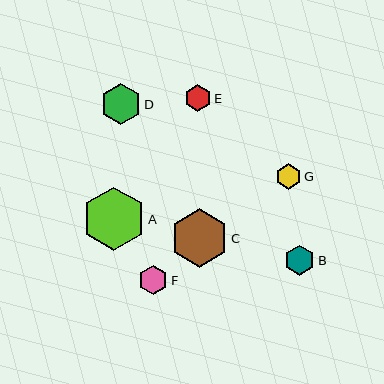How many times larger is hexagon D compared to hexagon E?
Hexagon D is approximately 1.5 times the size of hexagon E.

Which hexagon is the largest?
Hexagon A is the largest with a size of approximately 63 pixels.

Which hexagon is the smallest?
Hexagon G is the smallest with a size of approximately 25 pixels.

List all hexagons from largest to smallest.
From largest to smallest: A, C, D, B, F, E, G.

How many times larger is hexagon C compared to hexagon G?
Hexagon C is approximately 2.3 times the size of hexagon G.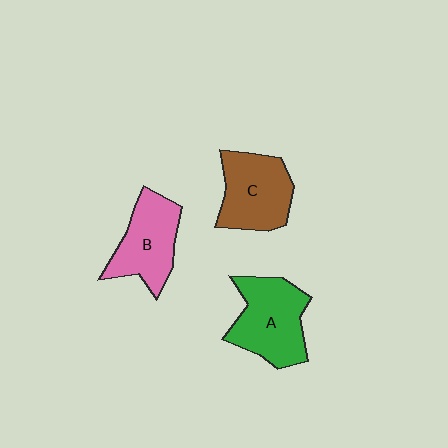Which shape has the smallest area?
Shape B (pink).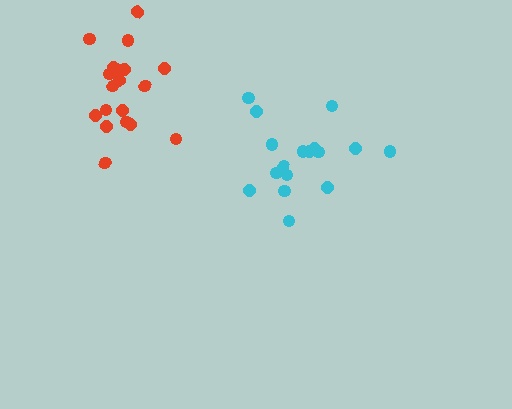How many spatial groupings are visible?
There are 2 spatial groupings.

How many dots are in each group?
Group 1: 17 dots, Group 2: 19 dots (36 total).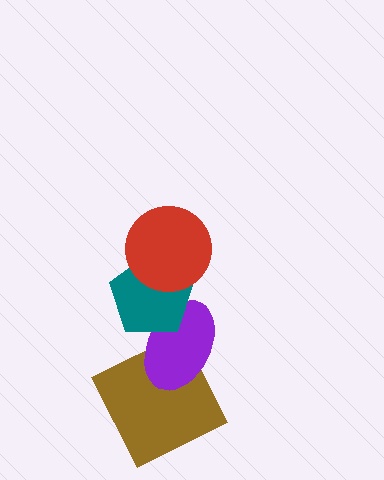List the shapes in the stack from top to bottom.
From top to bottom: the red circle, the teal pentagon, the purple ellipse, the brown square.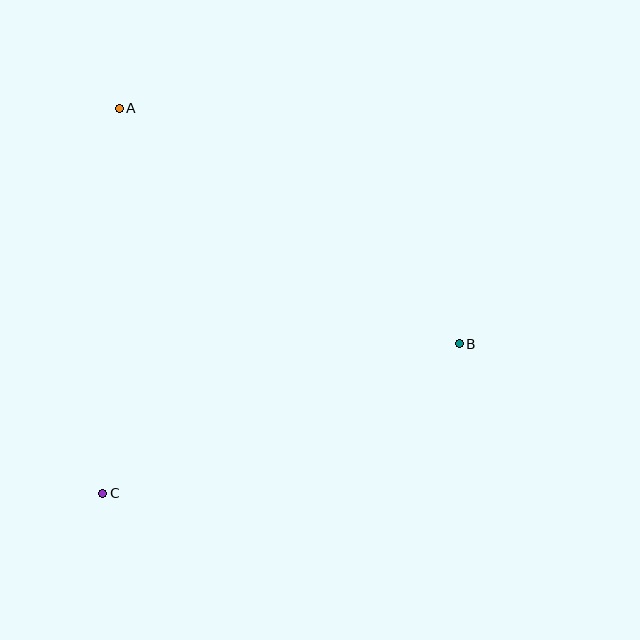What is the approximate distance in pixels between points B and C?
The distance between B and C is approximately 387 pixels.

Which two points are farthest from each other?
Points A and B are farthest from each other.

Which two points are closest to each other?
Points A and C are closest to each other.